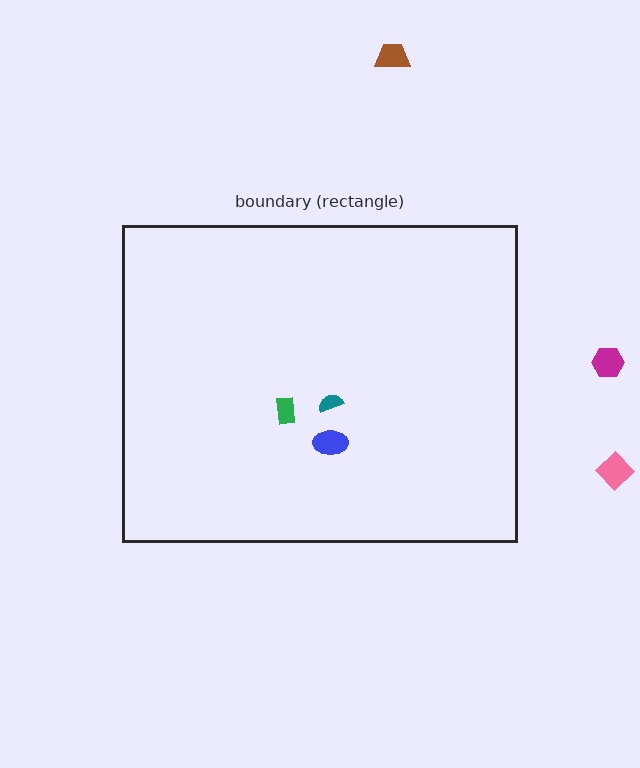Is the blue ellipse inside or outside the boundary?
Inside.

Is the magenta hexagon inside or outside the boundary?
Outside.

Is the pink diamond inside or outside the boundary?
Outside.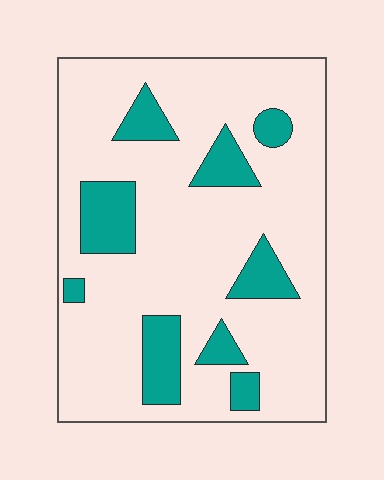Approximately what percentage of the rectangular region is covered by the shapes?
Approximately 20%.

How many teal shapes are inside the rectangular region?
9.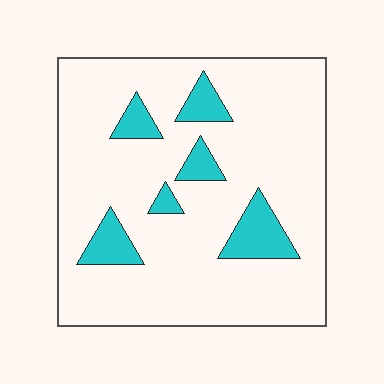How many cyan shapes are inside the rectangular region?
6.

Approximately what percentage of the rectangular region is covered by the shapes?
Approximately 15%.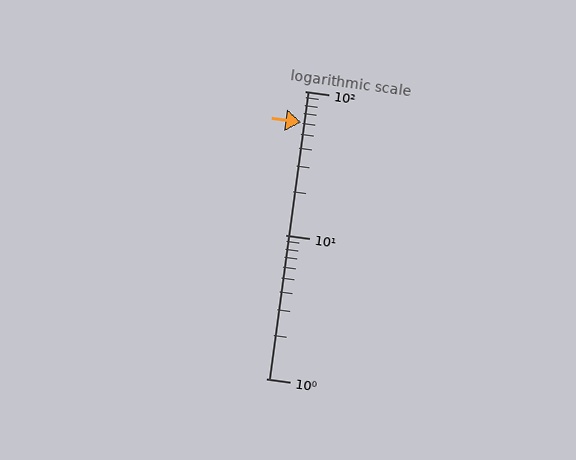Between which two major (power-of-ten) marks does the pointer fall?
The pointer is between 10 and 100.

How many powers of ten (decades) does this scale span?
The scale spans 2 decades, from 1 to 100.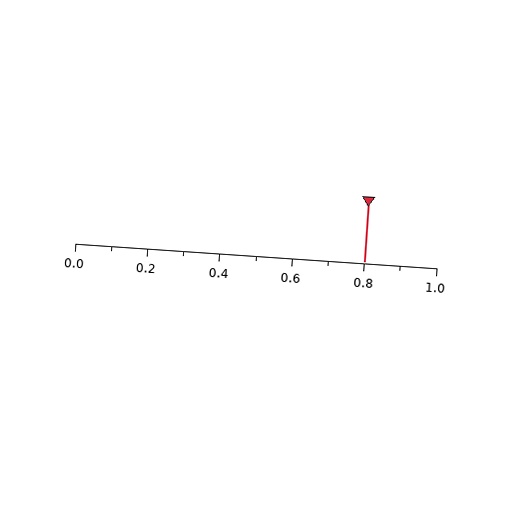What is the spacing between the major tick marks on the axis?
The major ticks are spaced 0.2 apart.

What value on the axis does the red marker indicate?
The marker indicates approximately 0.8.